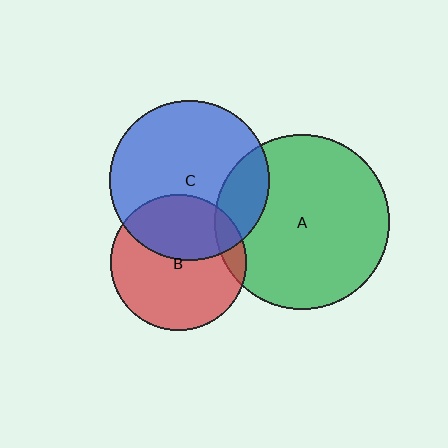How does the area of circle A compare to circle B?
Approximately 1.7 times.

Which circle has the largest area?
Circle A (green).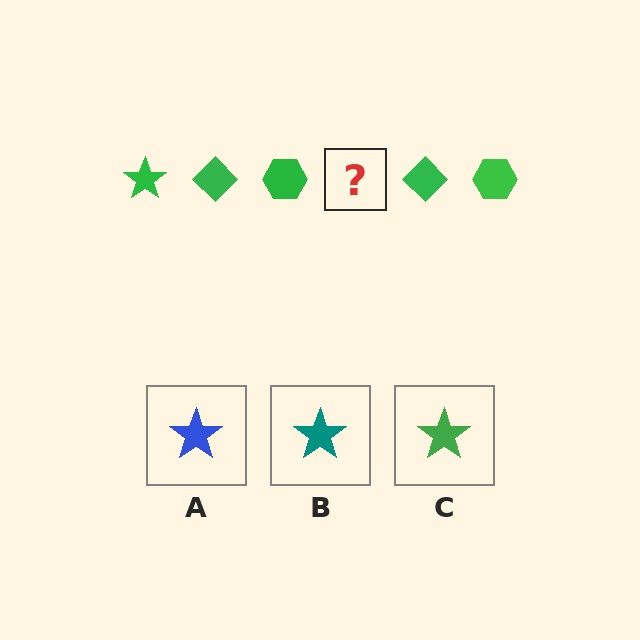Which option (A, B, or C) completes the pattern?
C.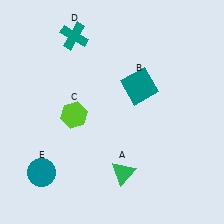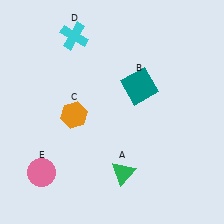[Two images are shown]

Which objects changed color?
C changed from lime to orange. D changed from teal to cyan. E changed from teal to pink.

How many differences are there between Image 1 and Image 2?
There are 3 differences between the two images.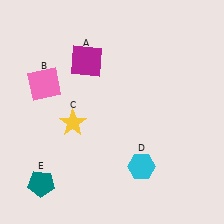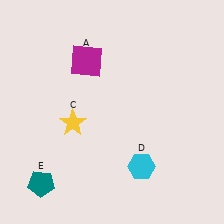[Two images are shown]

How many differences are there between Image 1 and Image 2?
There is 1 difference between the two images.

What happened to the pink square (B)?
The pink square (B) was removed in Image 2. It was in the top-left area of Image 1.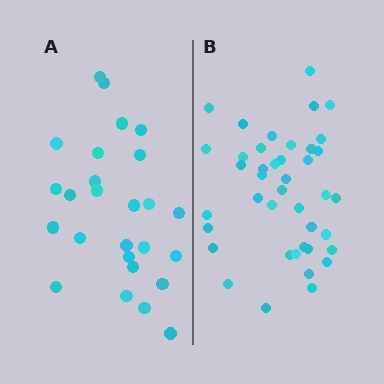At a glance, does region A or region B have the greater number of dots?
Region B (the right region) has more dots.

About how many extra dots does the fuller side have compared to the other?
Region B has approximately 15 more dots than region A.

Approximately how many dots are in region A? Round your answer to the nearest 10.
About 30 dots. (The exact count is 26, which rounds to 30.)